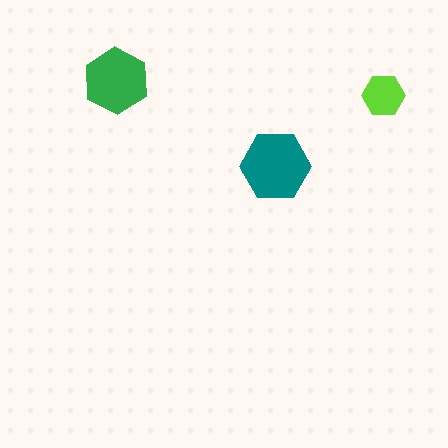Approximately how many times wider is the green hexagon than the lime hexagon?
About 1.5 times wider.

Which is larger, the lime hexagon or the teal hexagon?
The teal one.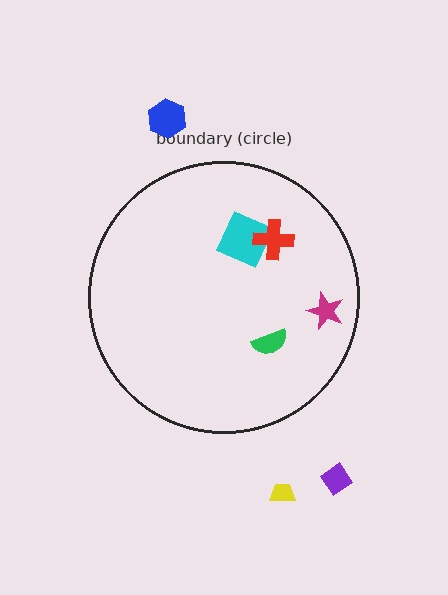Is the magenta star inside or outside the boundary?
Inside.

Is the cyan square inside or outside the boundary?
Inside.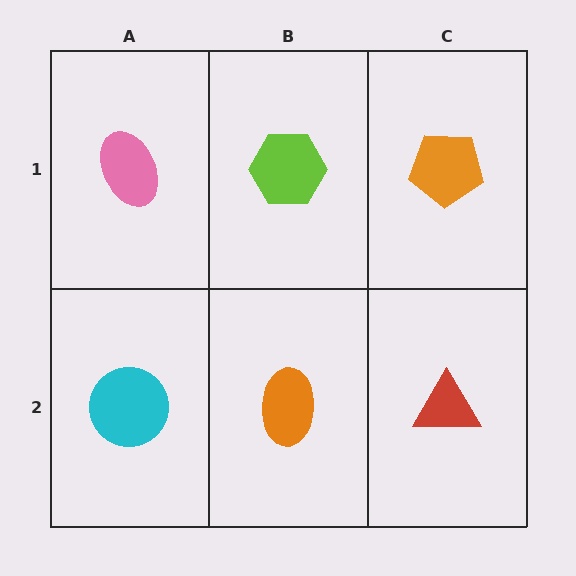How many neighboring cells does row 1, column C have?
2.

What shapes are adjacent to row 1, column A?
A cyan circle (row 2, column A), a lime hexagon (row 1, column B).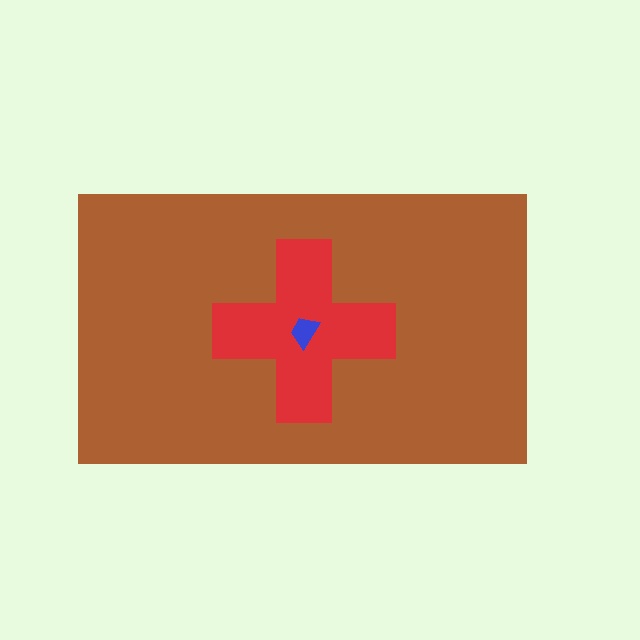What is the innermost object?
The blue trapezoid.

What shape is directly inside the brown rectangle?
The red cross.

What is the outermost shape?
The brown rectangle.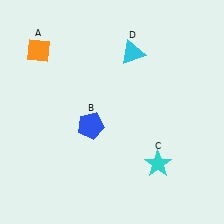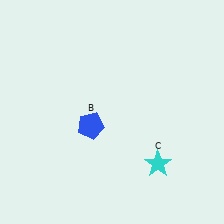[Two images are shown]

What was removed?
The cyan triangle (D), the orange diamond (A) were removed in Image 2.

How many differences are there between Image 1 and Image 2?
There are 2 differences between the two images.